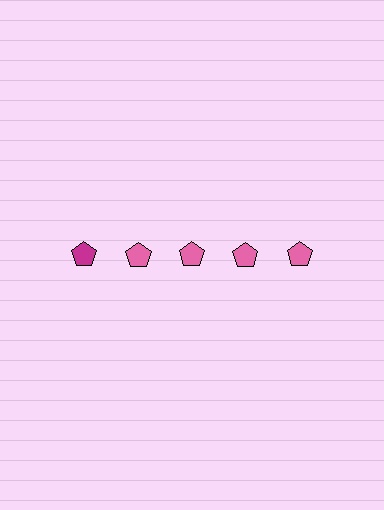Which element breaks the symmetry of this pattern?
The magenta pentagon in the top row, leftmost column breaks the symmetry. All other shapes are pink pentagons.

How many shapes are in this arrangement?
There are 5 shapes arranged in a grid pattern.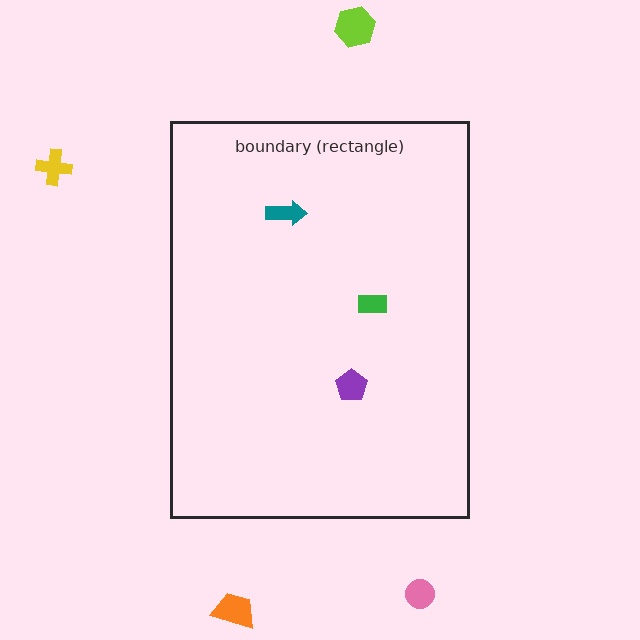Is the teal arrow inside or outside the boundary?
Inside.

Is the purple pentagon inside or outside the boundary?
Inside.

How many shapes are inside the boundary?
3 inside, 4 outside.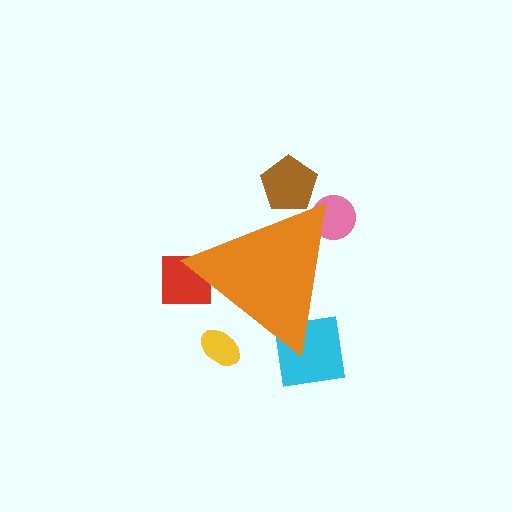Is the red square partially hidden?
Yes, the red square is partially hidden behind the orange triangle.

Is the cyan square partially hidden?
Yes, the cyan square is partially hidden behind the orange triangle.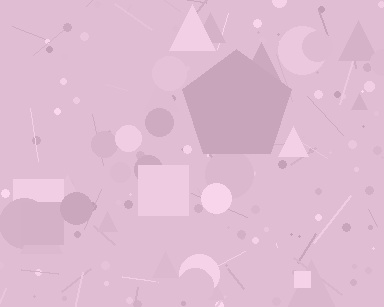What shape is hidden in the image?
A pentagon is hidden in the image.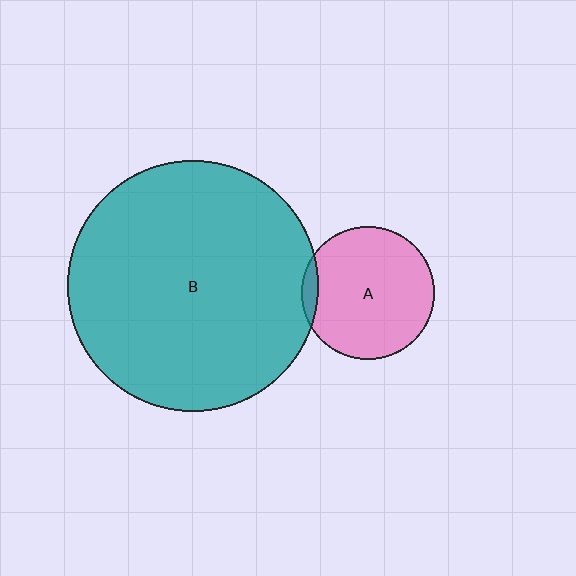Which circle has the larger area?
Circle B (teal).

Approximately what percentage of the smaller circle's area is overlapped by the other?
Approximately 5%.